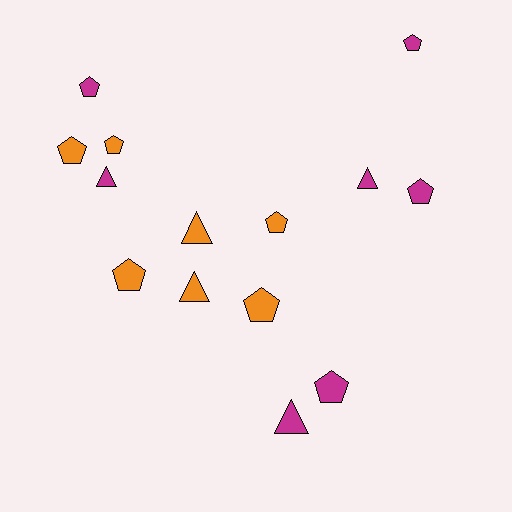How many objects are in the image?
There are 14 objects.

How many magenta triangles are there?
There are 3 magenta triangles.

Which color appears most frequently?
Orange, with 7 objects.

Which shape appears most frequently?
Pentagon, with 9 objects.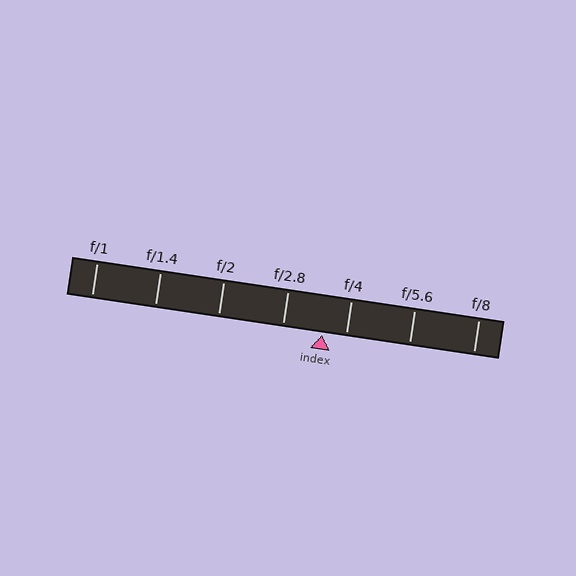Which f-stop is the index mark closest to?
The index mark is closest to f/4.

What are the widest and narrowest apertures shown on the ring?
The widest aperture shown is f/1 and the narrowest is f/8.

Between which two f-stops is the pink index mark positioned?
The index mark is between f/2.8 and f/4.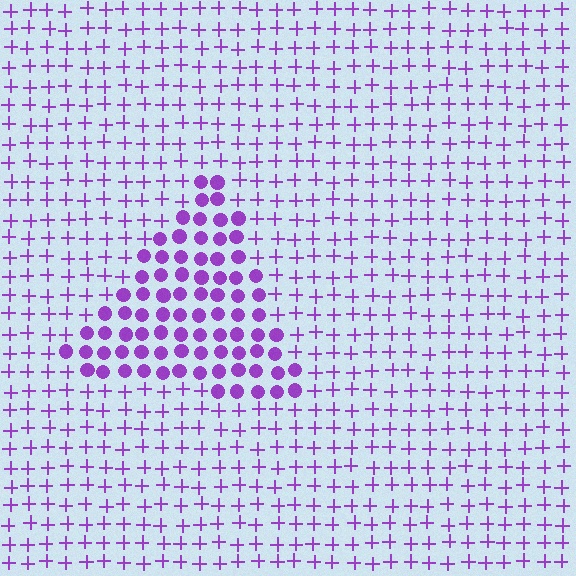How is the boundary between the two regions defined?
The boundary is defined by a change in element shape: circles inside vs. plus signs outside. All elements share the same color and spacing.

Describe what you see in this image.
The image is filled with small purple elements arranged in a uniform grid. A triangle-shaped region contains circles, while the surrounding area contains plus signs. The boundary is defined purely by the change in element shape.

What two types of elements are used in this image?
The image uses circles inside the triangle region and plus signs outside it.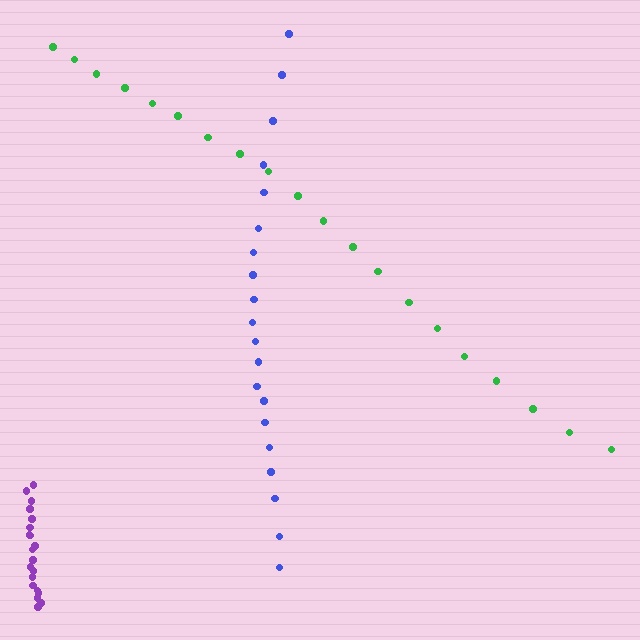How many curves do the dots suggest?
There are 3 distinct paths.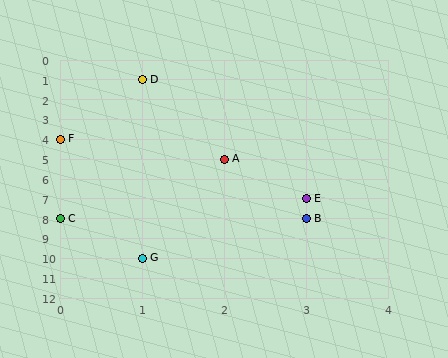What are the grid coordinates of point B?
Point B is at grid coordinates (3, 8).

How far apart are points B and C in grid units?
Points B and C are 3 columns apart.